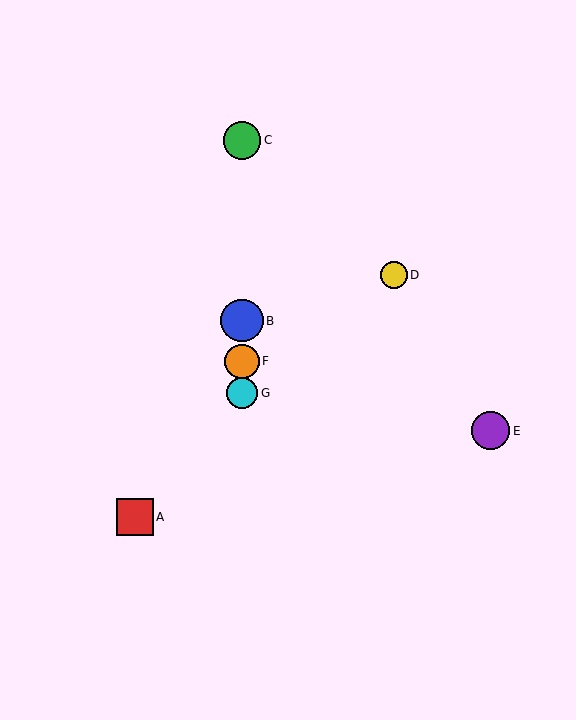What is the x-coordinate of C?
Object C is at x≈242.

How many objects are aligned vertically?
4 objects (B, C, F, G) are aligned vertically.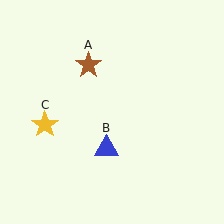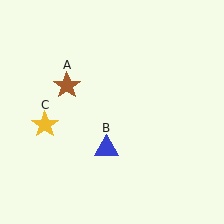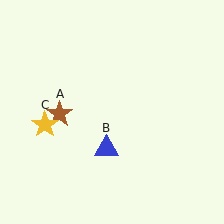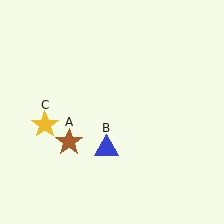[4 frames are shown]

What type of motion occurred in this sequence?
The brown star (object A) rotated counterclockwise around the center of the scene.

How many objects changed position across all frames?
1 object changed position: brown star (object A).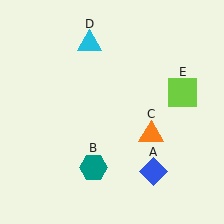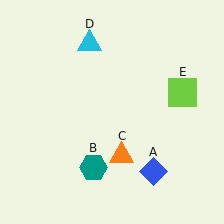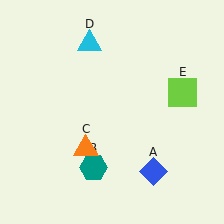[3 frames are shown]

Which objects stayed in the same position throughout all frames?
Blue diamond (object A) and teal hexagon (object B) and cyan triangle (object D) and lime square (object E) remained stationary.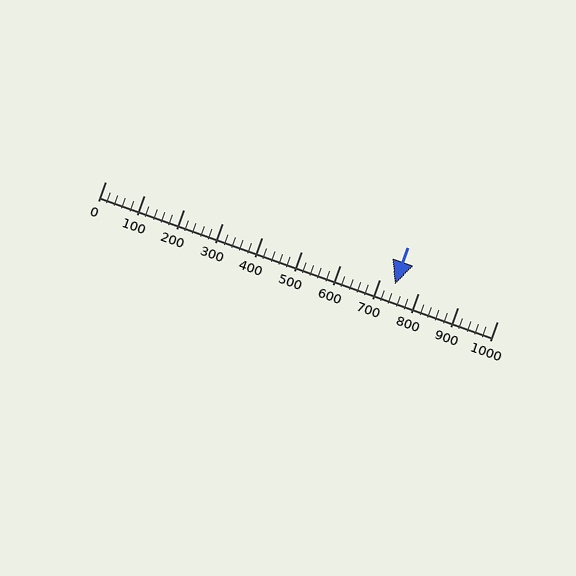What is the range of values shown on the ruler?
The ruler shows values from 0 to 1000.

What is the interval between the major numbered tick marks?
The major tick marks are spaced 100 units apart.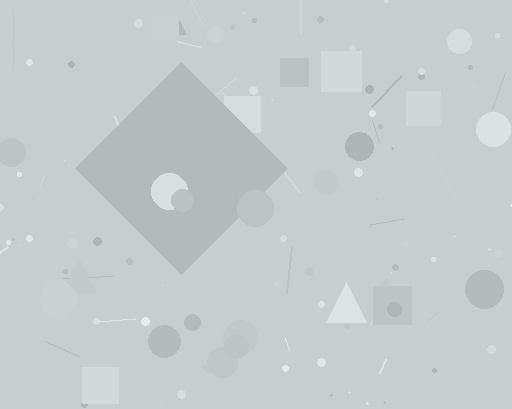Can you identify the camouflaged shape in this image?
The camouflaged shape is a diamond.